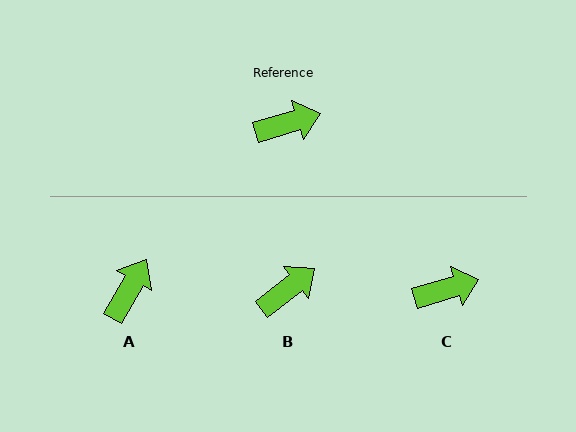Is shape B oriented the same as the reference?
No, it is off by about 21 degrees.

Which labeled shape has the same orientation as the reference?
C.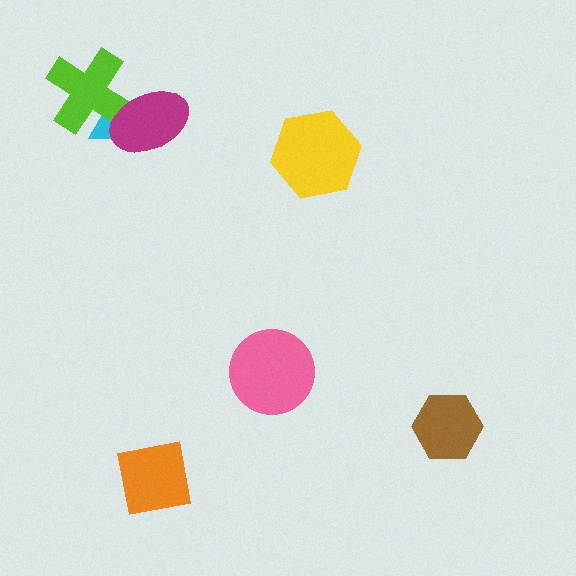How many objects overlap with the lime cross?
2 objects overlap with the lime cross.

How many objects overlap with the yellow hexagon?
0 objects overlap with the yellow hexagon.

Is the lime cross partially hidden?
Yes, it is partially covered by another shape.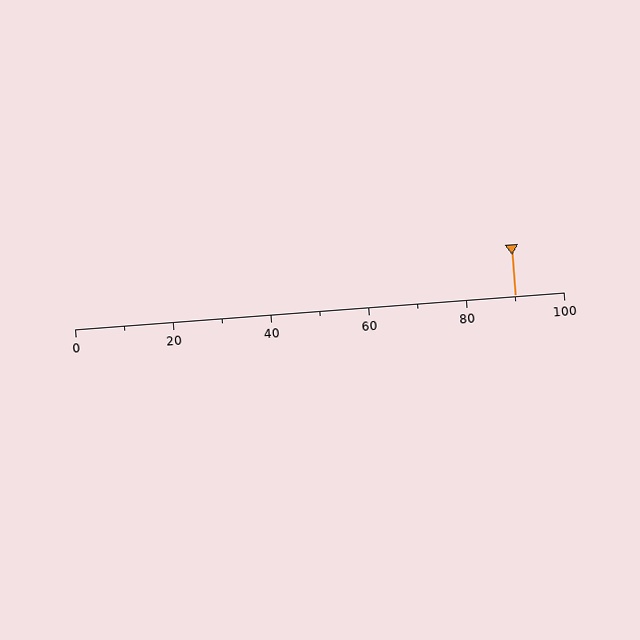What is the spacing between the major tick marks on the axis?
The major ticks are spaced 20 apart.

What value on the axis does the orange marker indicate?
The marker indicates approximately 90.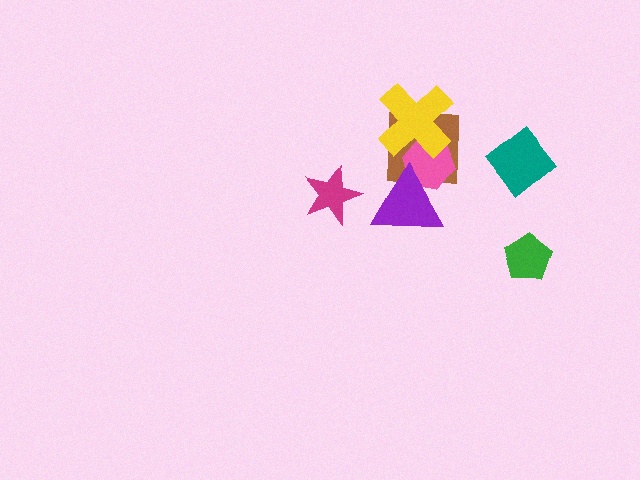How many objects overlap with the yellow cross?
2 objects overlap with the yellow cross.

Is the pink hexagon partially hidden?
Yes, it is partially covered by another shape.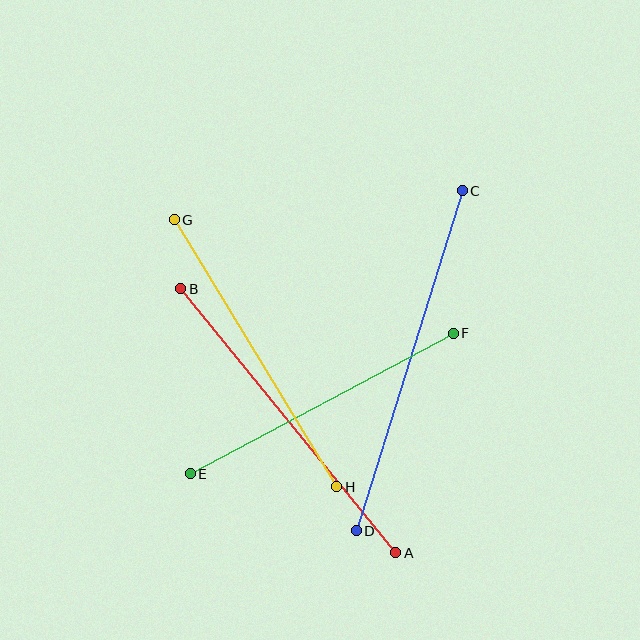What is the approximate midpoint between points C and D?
The midpoint is at approximately (409, 361) pixels.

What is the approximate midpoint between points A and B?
The midpoint is at approximately (288, 421) pixels.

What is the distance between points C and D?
The distance is approximately 356 pixels.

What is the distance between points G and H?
The distance is approximately 312 pixels.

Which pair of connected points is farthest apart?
Points C and D are farthest apart.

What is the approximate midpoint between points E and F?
The midpoint is at approximately (322, 404) pixels.